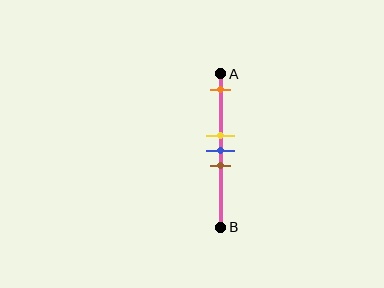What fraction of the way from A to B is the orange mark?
The orange mark is approximately 10% (0.1) of the way from A to B.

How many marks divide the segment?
There are 4 marks dividing the segment.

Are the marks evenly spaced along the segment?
No, the marks are not evenly spaced.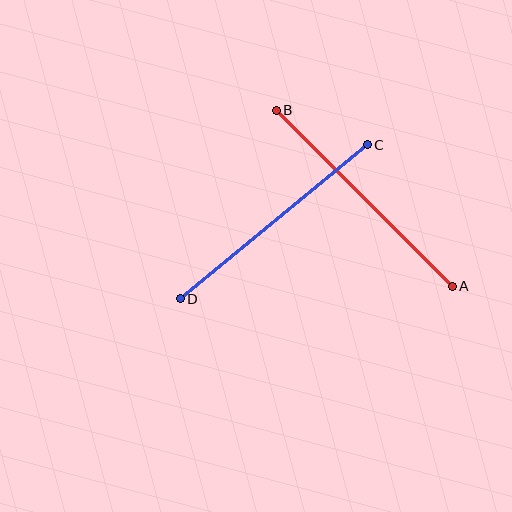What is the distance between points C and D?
The distance is approximately 242 pixels.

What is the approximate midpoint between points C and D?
The midpoint is at approximately (274, 222) pixels.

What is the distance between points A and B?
The distance is approximately 249 pixels.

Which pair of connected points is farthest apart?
Points A and B are farthest apart.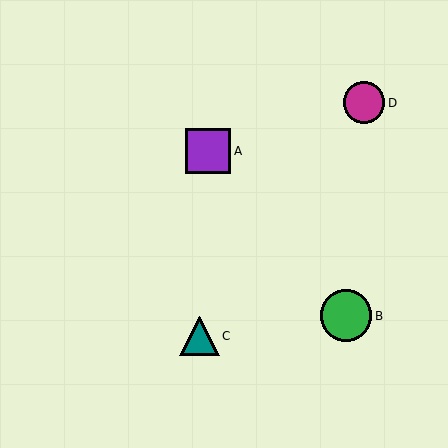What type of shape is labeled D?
Shape D is a magenta circle.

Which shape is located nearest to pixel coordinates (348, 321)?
The green circle (labeled B) at (346, 316) is nearest to that location.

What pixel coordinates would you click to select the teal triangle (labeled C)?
Click at (200, 336) to select the teal triangle C.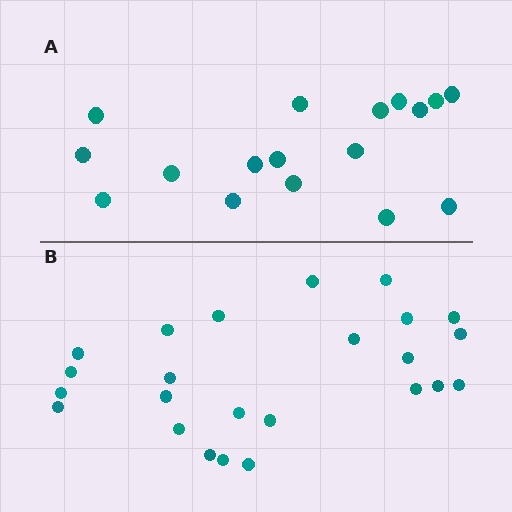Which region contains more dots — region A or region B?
Region B (the bottom region) has more dots.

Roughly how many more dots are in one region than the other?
Region B has roughly 8 or so more dots than region A.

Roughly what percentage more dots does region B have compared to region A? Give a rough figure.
About 40% more.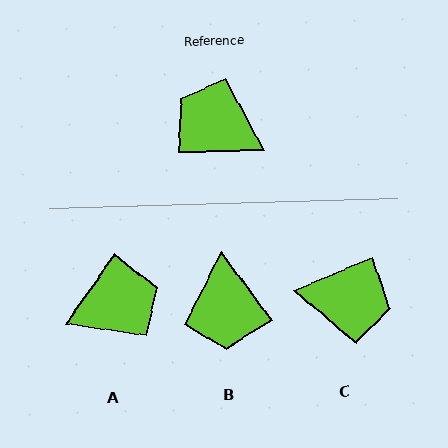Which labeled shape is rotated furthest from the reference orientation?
C, about 159 degrees away.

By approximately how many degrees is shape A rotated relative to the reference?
Approximately 126 degrees clockwise.